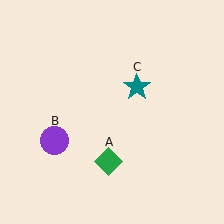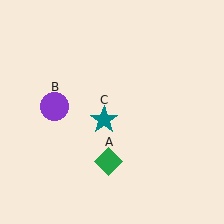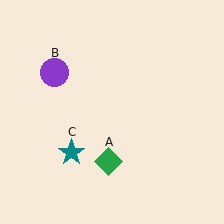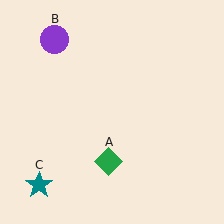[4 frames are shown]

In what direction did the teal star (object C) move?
The teal star (object C) moved down and to the left.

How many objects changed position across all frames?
2 objects changed position: purple circle (object B), teal star (object C).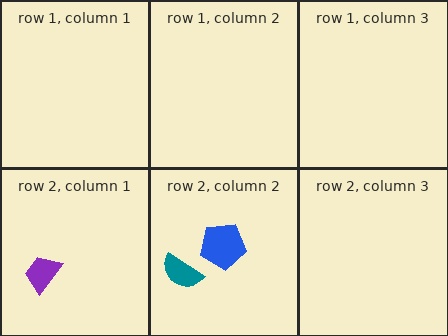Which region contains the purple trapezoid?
The row 2, column 1 region.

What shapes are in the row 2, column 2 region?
The teal semicircle, the blue pentagon.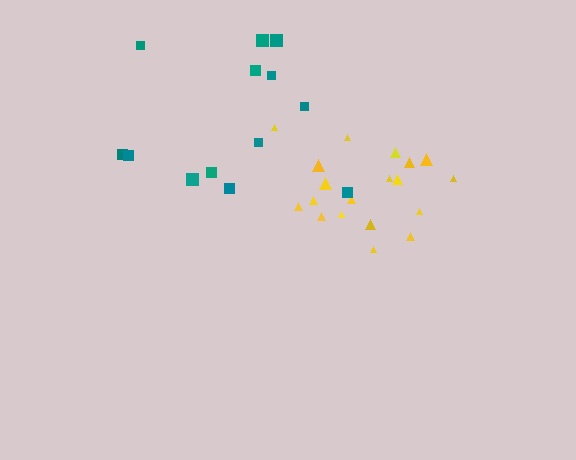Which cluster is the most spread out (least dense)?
Teal.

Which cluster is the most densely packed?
Yellow.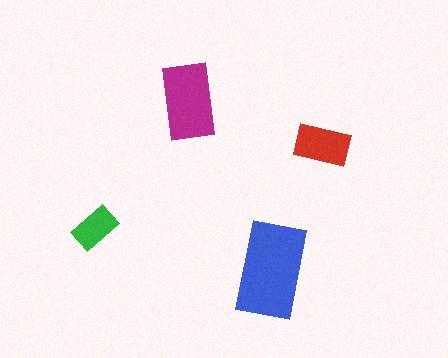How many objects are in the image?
There are 4 objects in the image.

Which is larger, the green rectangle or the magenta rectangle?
The magenta one.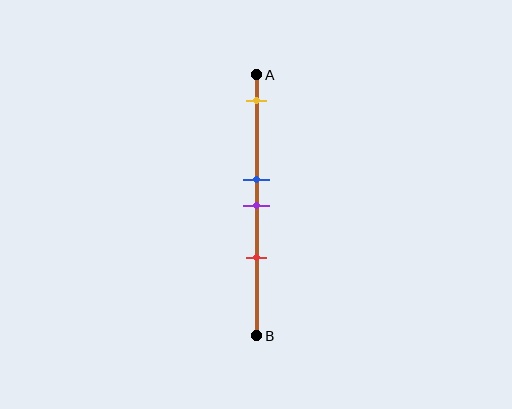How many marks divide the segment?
There are 4 marks dividing the segment.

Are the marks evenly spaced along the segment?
No, the marks are not evenly spaced.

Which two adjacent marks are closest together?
The blue and purple marks are the closest adjacent pair.